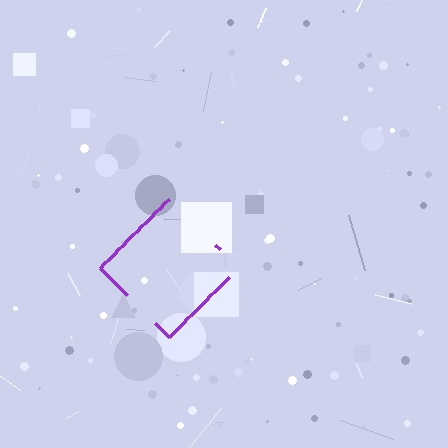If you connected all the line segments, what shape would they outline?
They would outline a diamond.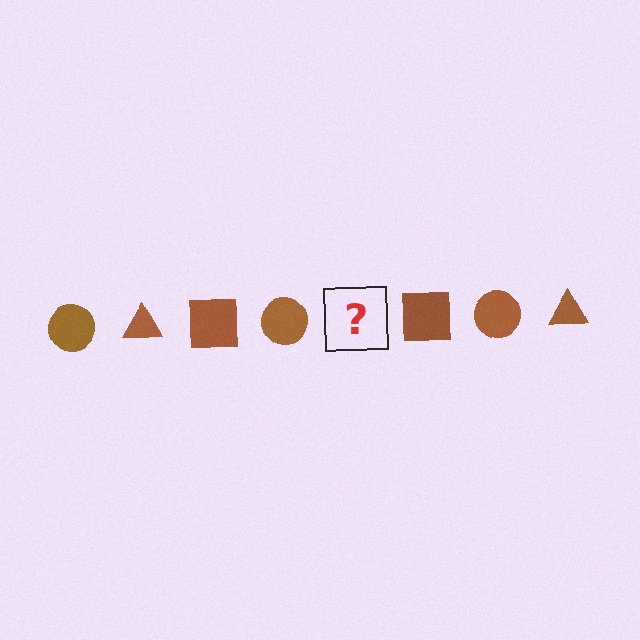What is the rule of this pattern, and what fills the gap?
The rule is that the pattern cycles through circle, triangle, square shapes in brown. The gap should be filled with a brown triangle.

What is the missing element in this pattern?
The missing element is a brown triangle.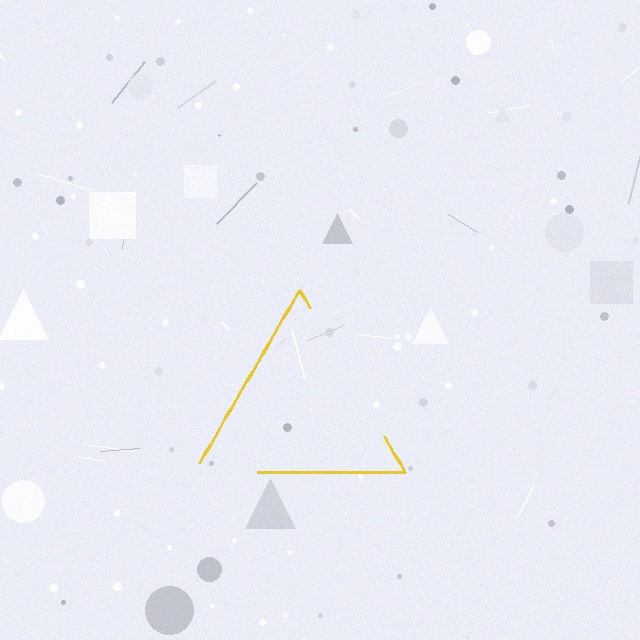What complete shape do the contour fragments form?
The contour fragments form a triangle.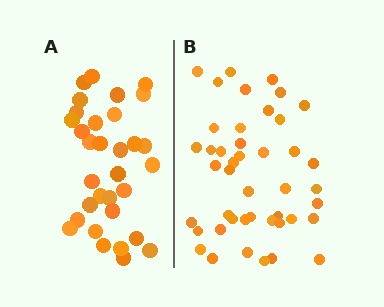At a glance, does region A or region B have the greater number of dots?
Region B (the right region) has more dots.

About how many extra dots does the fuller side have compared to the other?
Region B has roughly 12 or so more dots than region A.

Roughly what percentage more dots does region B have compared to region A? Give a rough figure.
About 40% more.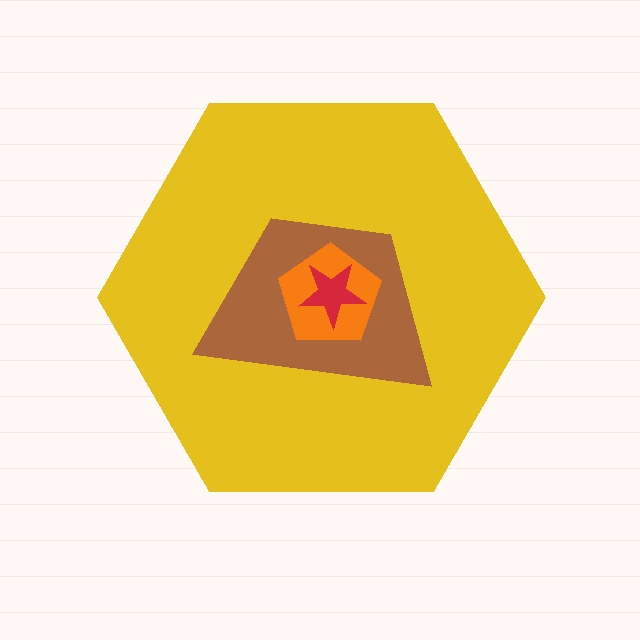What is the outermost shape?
The yellow hexagon.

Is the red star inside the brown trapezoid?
Yes.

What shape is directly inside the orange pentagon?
The red star.